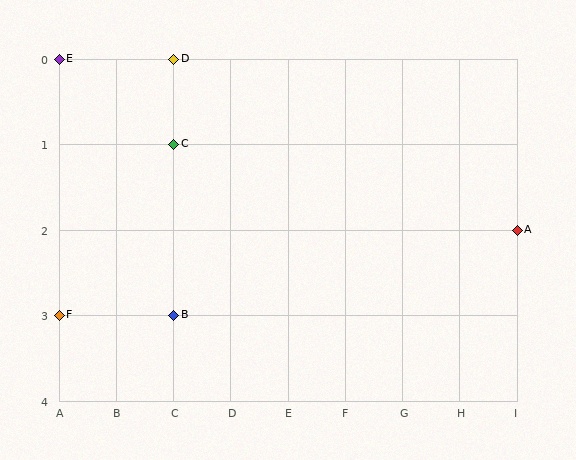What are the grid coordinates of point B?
Point B is at grid coordinates (C, 3).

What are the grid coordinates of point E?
Point E is at grid coordinates (A, 0).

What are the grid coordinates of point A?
Point A is at grid coordinates (I, 2).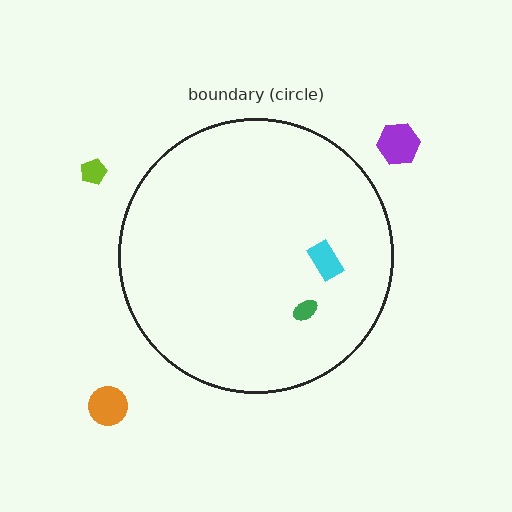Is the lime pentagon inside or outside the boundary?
Outside.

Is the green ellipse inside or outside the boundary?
Inside.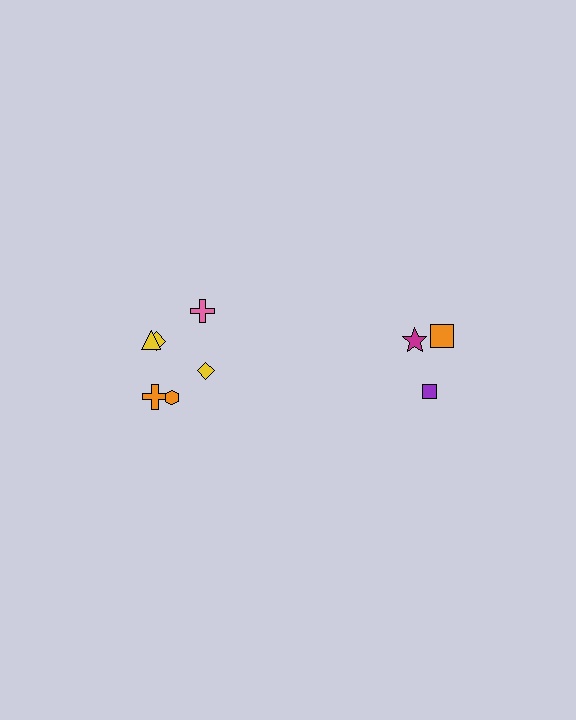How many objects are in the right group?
There are 3 objects.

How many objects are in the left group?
There are 6 objects.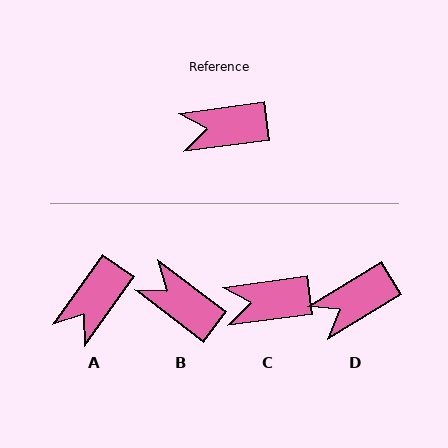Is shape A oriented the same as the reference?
No, it is off by about 47 degrees.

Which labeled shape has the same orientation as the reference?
C.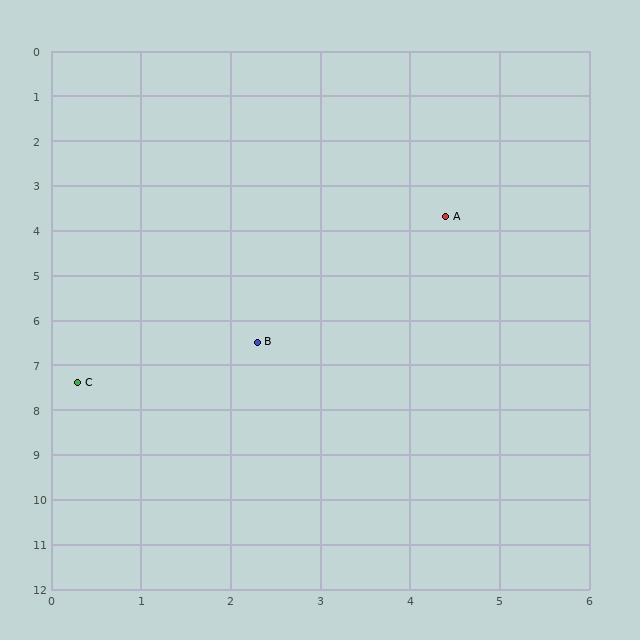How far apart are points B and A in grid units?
Points B and A are about 3.5 grid units apart.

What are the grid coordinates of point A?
Point A is at approximately (4.4, 3.7).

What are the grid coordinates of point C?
Point C is at approximately (0.3, 7.4).